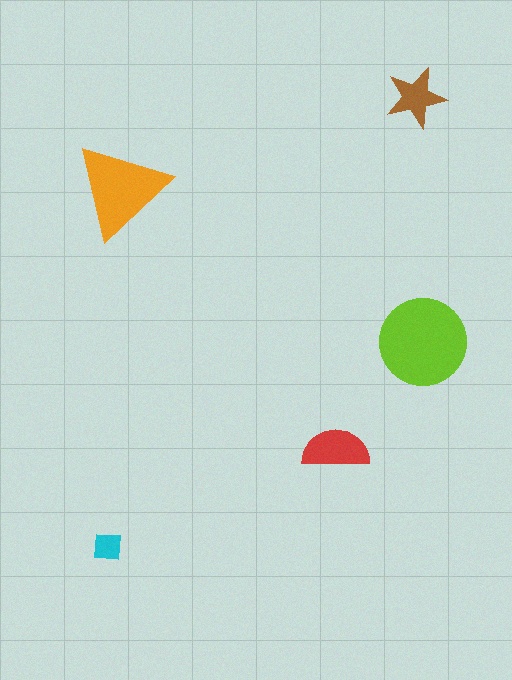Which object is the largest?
The lime circle.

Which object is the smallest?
The cyan square.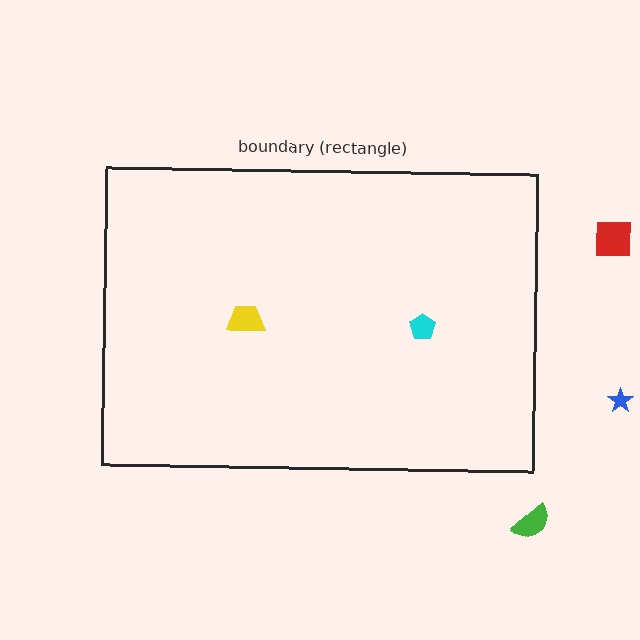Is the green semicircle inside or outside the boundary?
Outside.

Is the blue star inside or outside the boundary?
Outside.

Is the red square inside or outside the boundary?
Outside.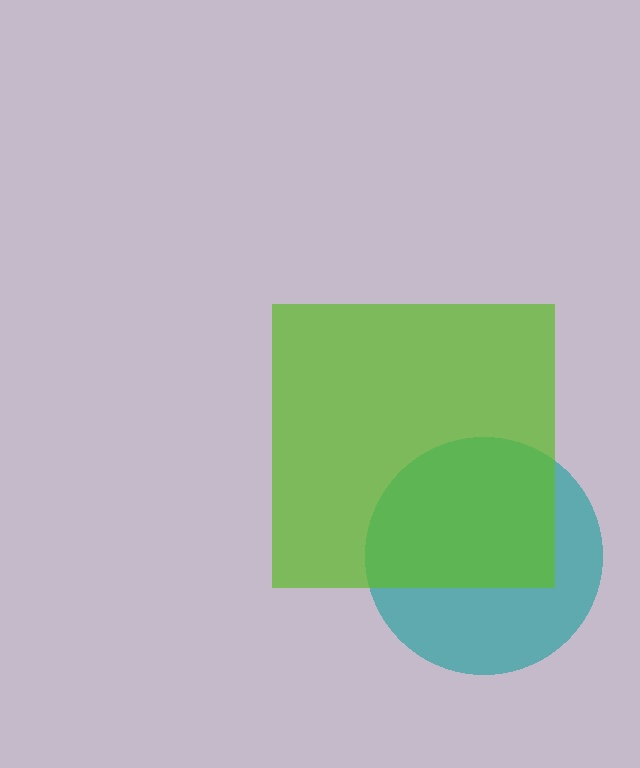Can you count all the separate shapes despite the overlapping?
Yes, there are 2 separate shapes.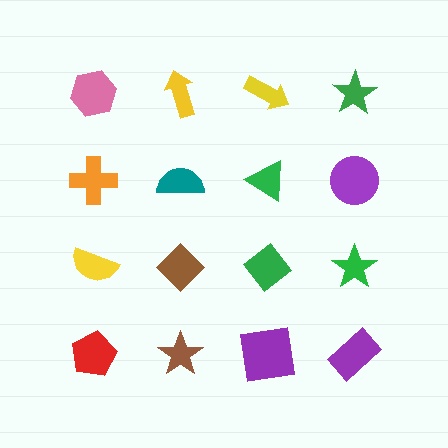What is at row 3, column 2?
A brown diamond.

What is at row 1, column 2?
A yellow arrow.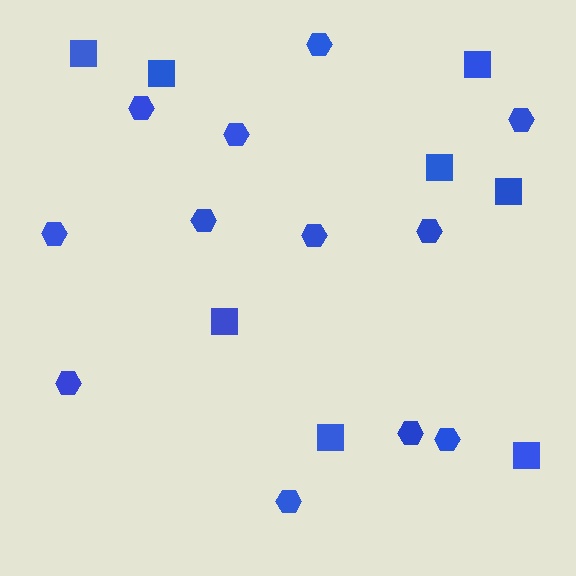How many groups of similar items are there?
There are 2 groups: one group of squares (8) and one group of hexagons (12).